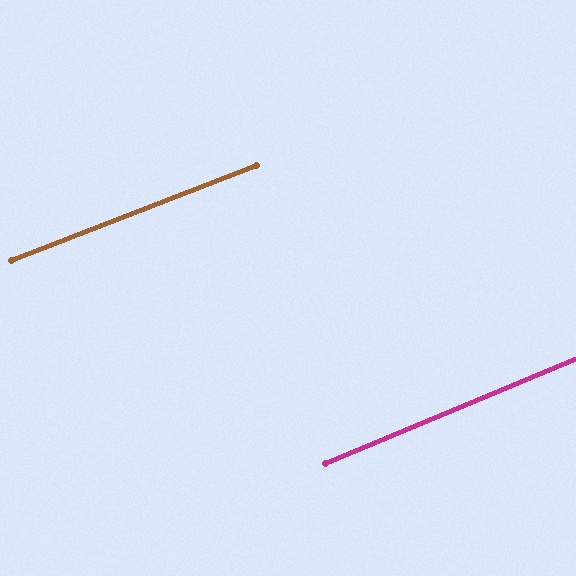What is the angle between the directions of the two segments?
Approximately 1 degree.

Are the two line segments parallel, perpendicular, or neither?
Parallel — their directions differ by only 1.4°.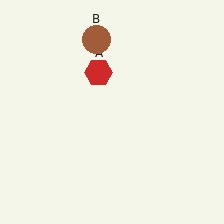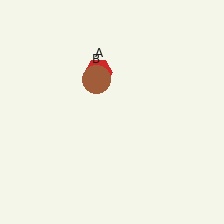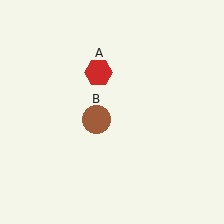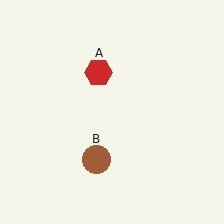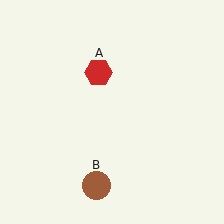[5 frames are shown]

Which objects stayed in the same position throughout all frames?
Red hexagon (object A) remained stationary.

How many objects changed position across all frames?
1 object changed position: brown circle (object B).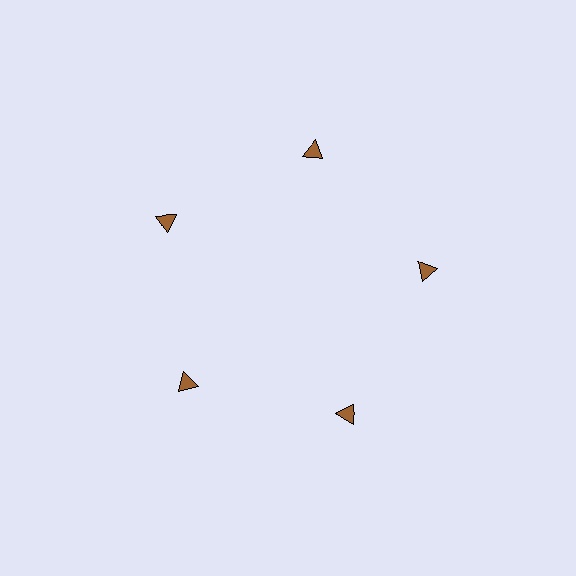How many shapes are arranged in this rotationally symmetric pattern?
There are 5 shapes, arranged in 5 groups of 1.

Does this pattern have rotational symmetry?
Yes, this pattern has 5-fold rotational symmetry. It looks the same after rotating 72 degrees around the center.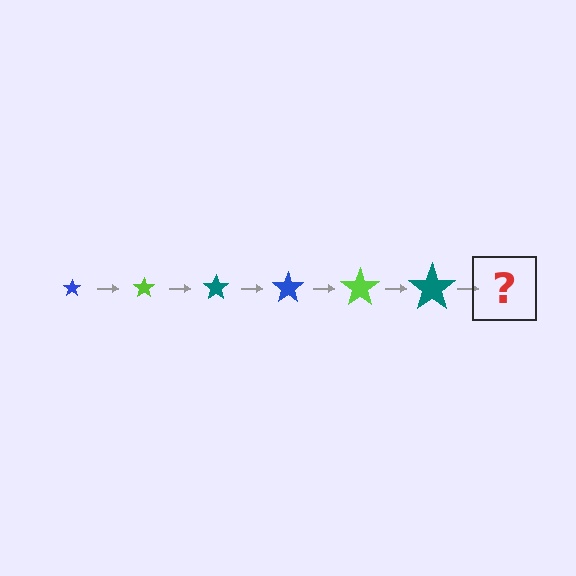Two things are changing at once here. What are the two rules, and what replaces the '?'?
The two rules are that the star grows larger each step and the color cycles through blue, lime, and teal. The '?' should be a blue star, larger than the previous one.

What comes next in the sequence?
The next element should be a blue star, larger than the previous one.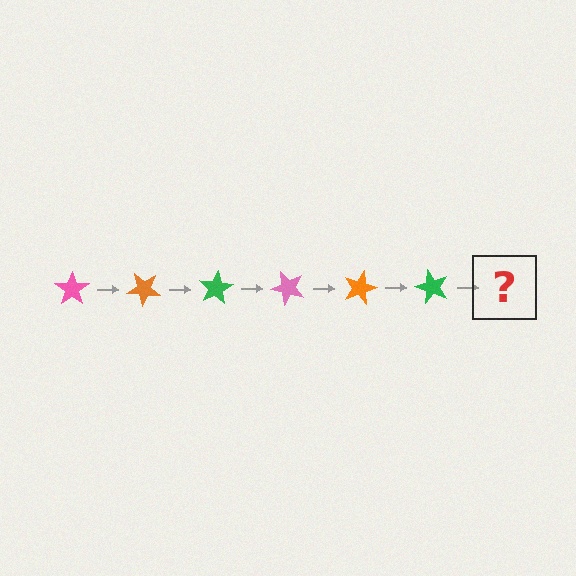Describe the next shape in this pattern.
It should be a pink star, rotated 240 degrees from the start.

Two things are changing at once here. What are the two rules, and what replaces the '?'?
The two rules are that it rotates 40 degrees each step and the color cycles through pink, orange, and green. The '?' should be a pink star, rotated 240 degrees from the start.